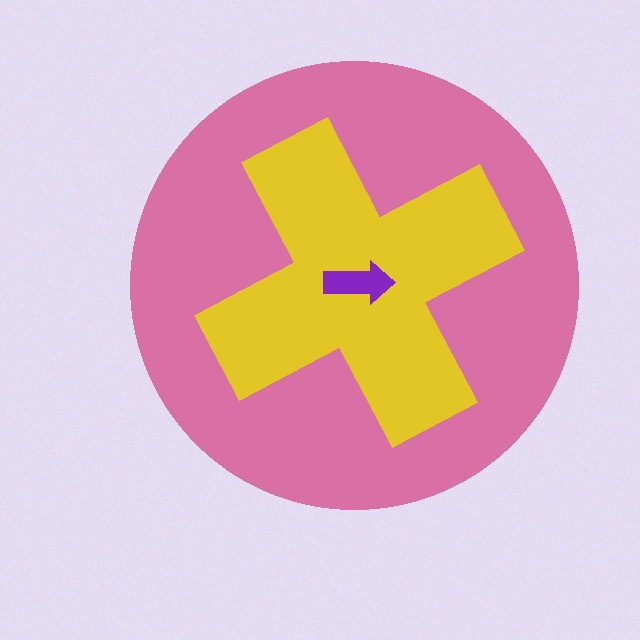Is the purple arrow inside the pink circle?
Yes.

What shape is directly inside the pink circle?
The yellow cross.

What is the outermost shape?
The pink circle.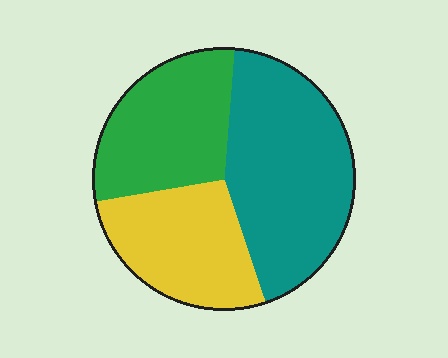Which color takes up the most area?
Teal, at roughly 45%.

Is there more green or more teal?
Teal.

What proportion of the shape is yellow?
Yellow covers about 25% of the shape.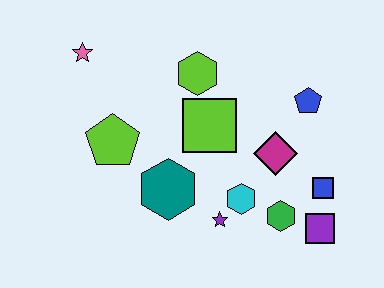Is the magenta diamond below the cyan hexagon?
No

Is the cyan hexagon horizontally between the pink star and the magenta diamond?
Yes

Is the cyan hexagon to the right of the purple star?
Yes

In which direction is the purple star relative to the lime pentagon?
The purple star is to the right of the lime pentagon.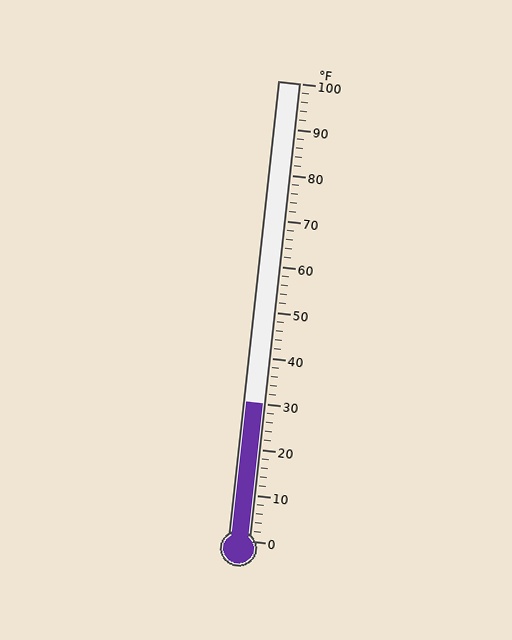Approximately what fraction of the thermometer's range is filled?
The thermometer is filled to approximately 30% of its range.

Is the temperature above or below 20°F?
The temperature is above 20°F.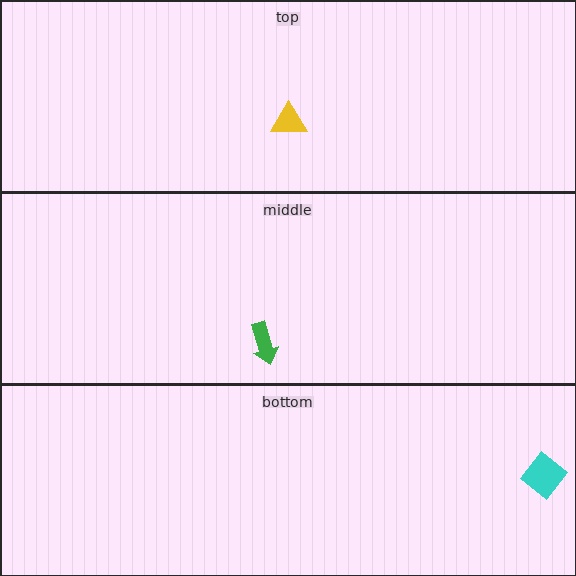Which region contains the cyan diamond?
The bottom region.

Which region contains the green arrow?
The middle region.